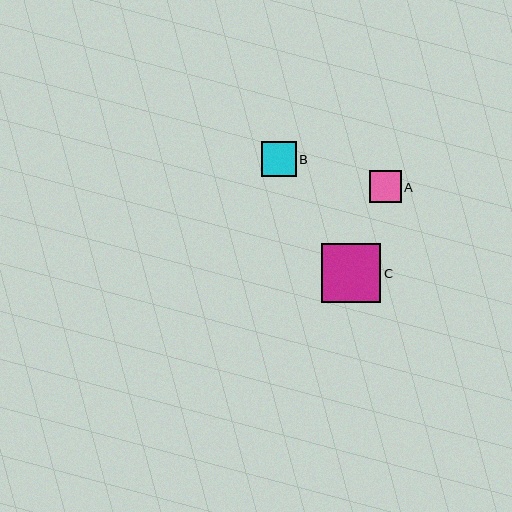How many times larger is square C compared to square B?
Square C is approximately 1.7 times the size of square B.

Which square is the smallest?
Square A is the smallest with a size of approximately 32 pixels.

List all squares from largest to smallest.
From largest to smallest: C, B, A.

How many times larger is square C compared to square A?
Square C is approximately 1.9 times the size of square A.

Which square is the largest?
Square C is the largest with a size of approximately 59 pixels.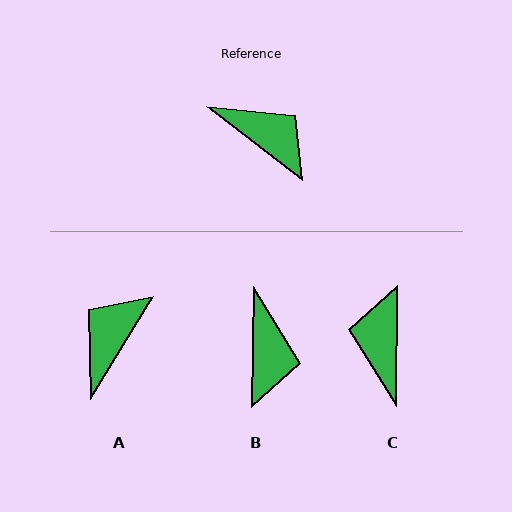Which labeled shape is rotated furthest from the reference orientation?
C, about 127 degrees away.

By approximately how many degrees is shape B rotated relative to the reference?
Approximately 54 degrees clockwise.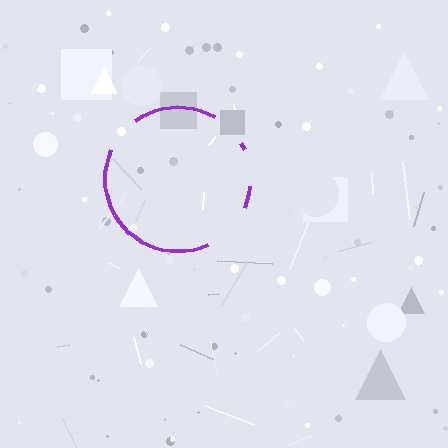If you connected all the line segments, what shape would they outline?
They would outline a circle.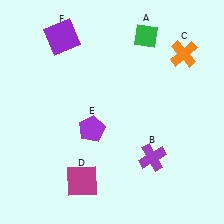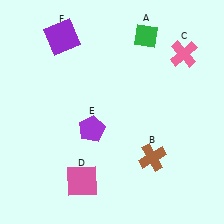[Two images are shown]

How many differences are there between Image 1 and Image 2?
There are 3 differences between the two images.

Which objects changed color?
B changed from purple to brown. C changed from orange to pink. D changed from magenta to pink.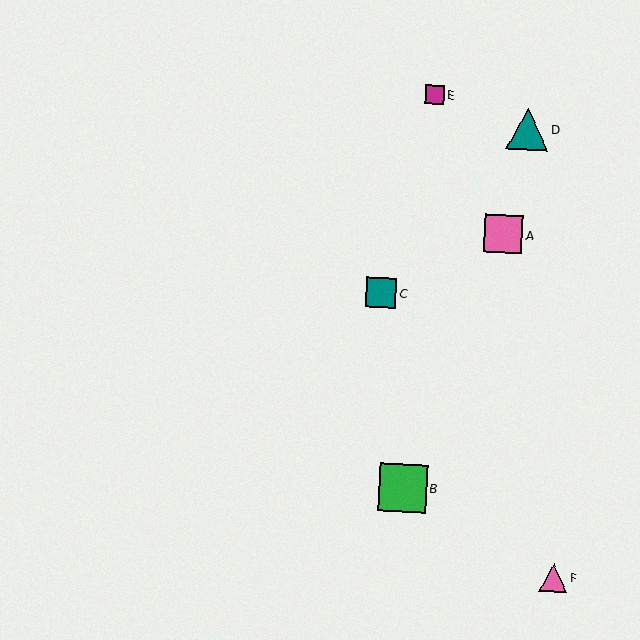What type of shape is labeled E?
Shape E is a magenta square.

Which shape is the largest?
The green square (labeled B) is the largest.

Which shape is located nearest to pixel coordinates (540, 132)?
The teal triangle (labeled D) at (527, 129) is nearest to that location.